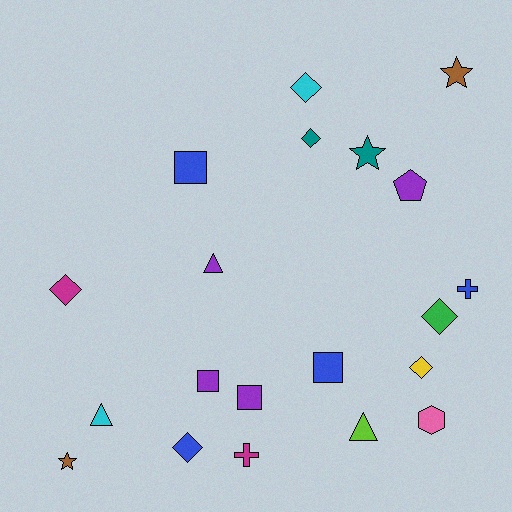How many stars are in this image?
There are 3 stars.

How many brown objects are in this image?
There are 2 brown objects.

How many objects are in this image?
There are 20 objects.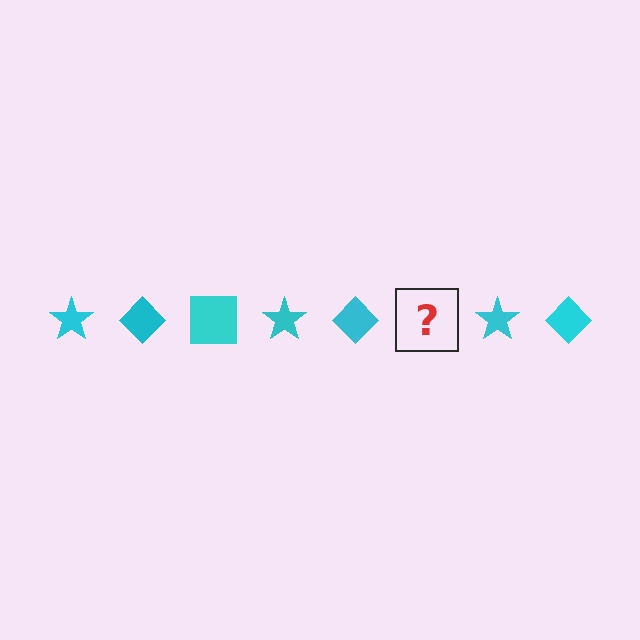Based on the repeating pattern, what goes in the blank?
The blank should be a cyan square.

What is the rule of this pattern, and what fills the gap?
The rule is that the pattern cycles through star, diamond, square shapes in cyan. The gap should be filled with a cyan square.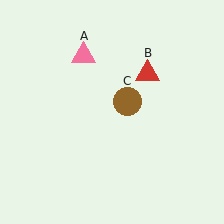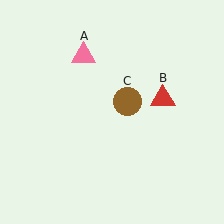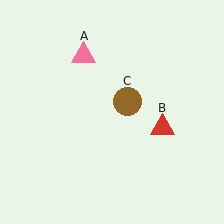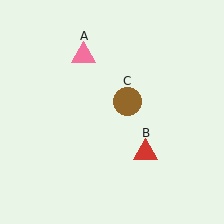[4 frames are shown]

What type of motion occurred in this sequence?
The red triangle (object B) rotated clockwise around the center of the scene.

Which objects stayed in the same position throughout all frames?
Pink triangle (object A) and brown circle (object C) remained stationary.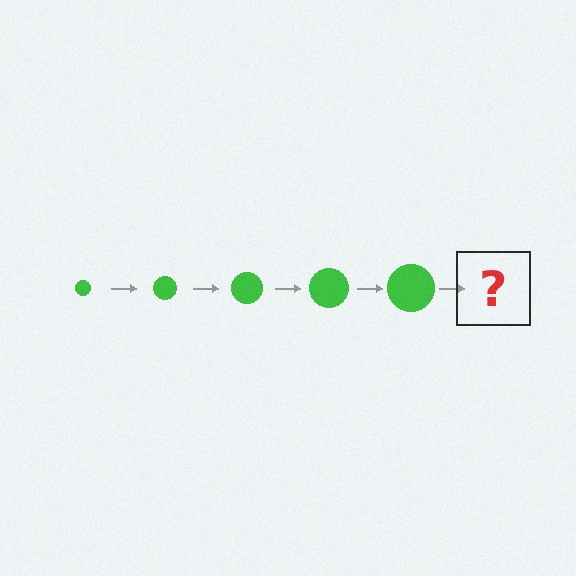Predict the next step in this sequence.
The next step is a green circle, larger than the previous one.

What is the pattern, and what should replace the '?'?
The pattern is that the circle gets progressively larger each step. The '?' should be a green circle, larger than the previous one.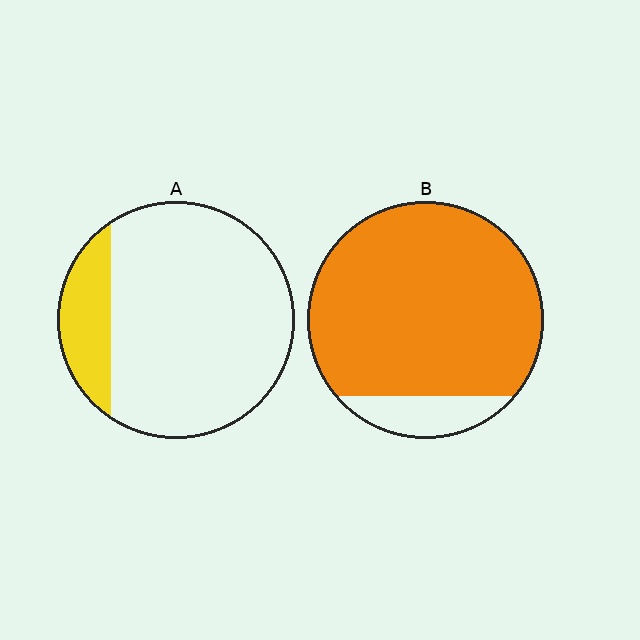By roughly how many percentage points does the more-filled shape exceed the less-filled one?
By roughly 70 percentage points (B over A).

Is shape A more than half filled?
No.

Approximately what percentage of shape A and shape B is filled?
A is approximately 15% and B is approximately 90%.